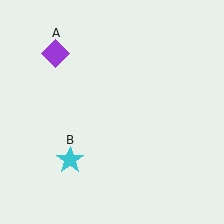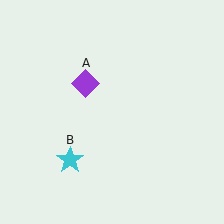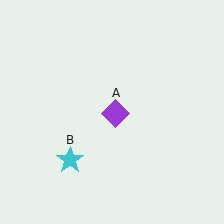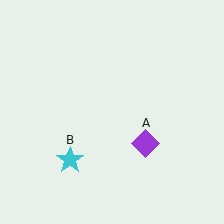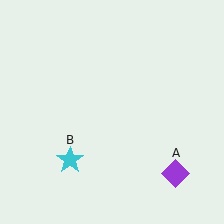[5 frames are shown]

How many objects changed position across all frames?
1 object changed position: purple diamond (object A).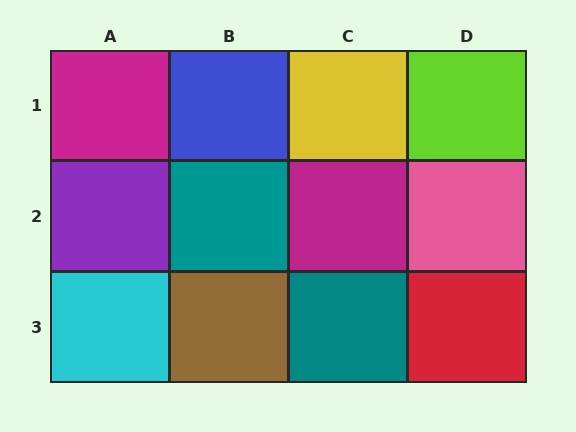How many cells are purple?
1 cell is purple.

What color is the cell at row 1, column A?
Magenta.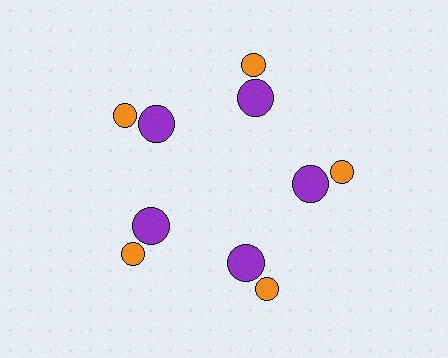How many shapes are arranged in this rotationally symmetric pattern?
There are 10 shapes, arranged in 5 groups of 2.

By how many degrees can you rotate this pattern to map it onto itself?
The pattern maps onto itself every 72 degrees of rotation.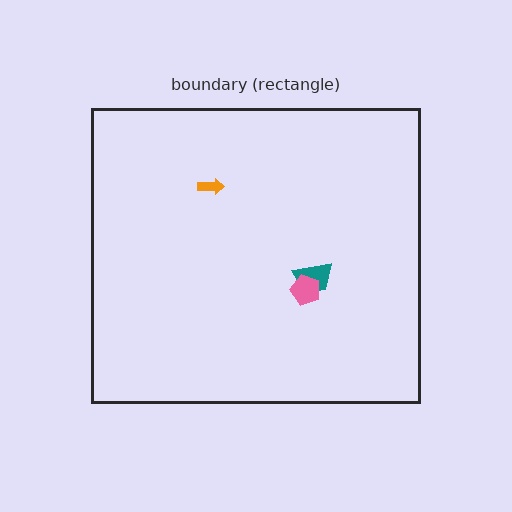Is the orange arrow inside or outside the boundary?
Inside.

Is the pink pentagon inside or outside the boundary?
Inside.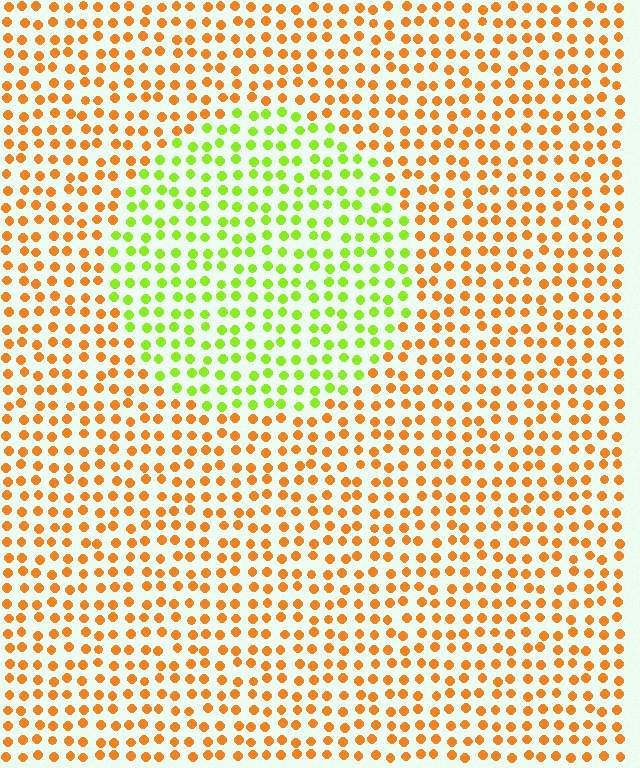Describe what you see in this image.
The image is filled with small orange elements in a uniform arrangement. A circle-shaped region is visible where the elements are tinted to a slightly different hue, forming a subtle color boundary.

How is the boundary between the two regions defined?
The boundary is defined purely by a slight shift in hue (about 62 degrees). Spacing, size, and orientation are identical on both sides.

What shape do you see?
I see a circle.